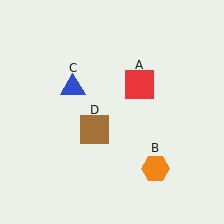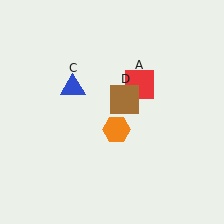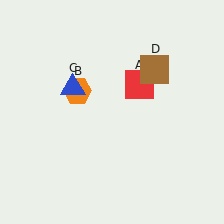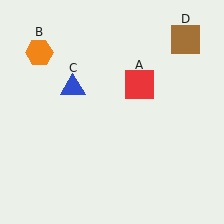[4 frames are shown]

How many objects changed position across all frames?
2 objects changed position: orange hexagon (object B), brown square (object D).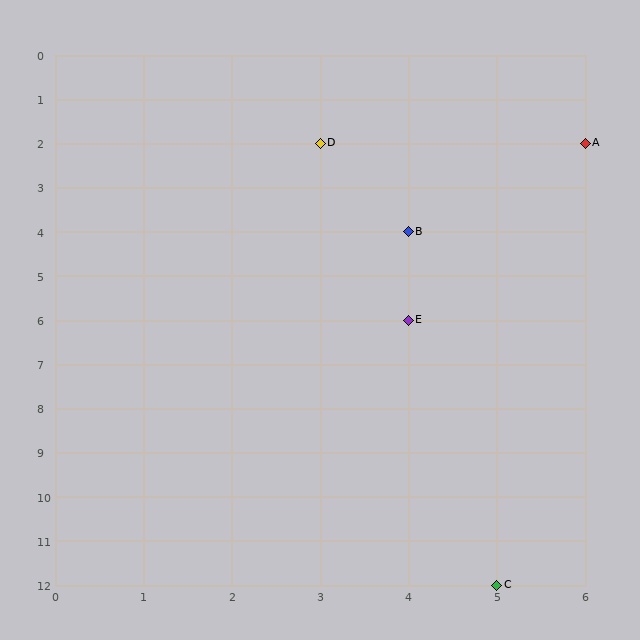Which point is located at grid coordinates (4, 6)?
Point E is at (4, 6).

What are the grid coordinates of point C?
Point C is at grid coordinates (5, 12).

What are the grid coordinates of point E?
Point E is at grid coordinates (4, 6).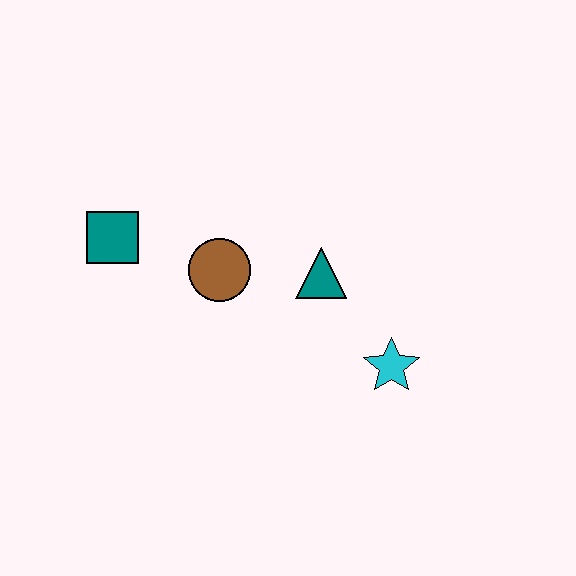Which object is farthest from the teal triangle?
The teal square is farthest from the teal triangle.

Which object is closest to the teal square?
The brown circle is closest to the teal square.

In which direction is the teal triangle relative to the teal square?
The teal triangle is to the right of the teal square.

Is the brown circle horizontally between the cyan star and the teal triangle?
No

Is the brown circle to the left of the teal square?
No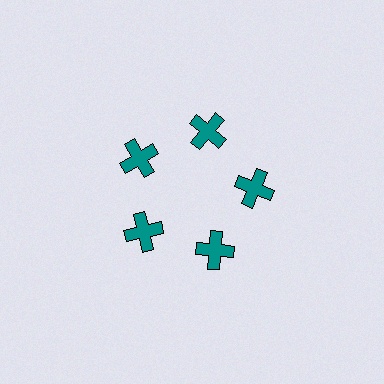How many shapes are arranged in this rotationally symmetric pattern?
There are 5 shapes, arranged in 5 groups of 1.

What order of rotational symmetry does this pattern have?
This pattern has 5-fold rotational symmetry.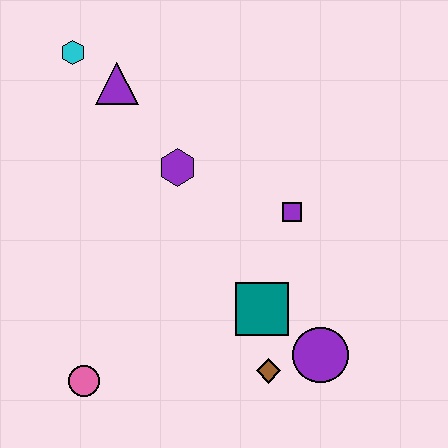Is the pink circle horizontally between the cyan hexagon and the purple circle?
Yes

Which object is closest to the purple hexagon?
The purple triangle is closest to the purple hexagon.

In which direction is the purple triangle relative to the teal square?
The purple triangle is above the teal square.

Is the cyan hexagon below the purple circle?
No